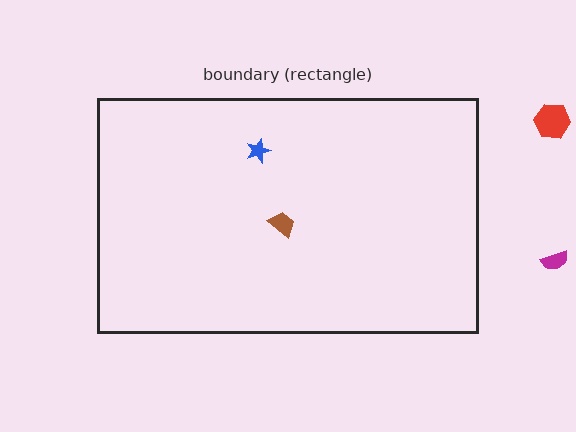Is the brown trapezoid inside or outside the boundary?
Inside.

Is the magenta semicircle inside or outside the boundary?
Outside.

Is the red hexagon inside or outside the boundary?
Outside.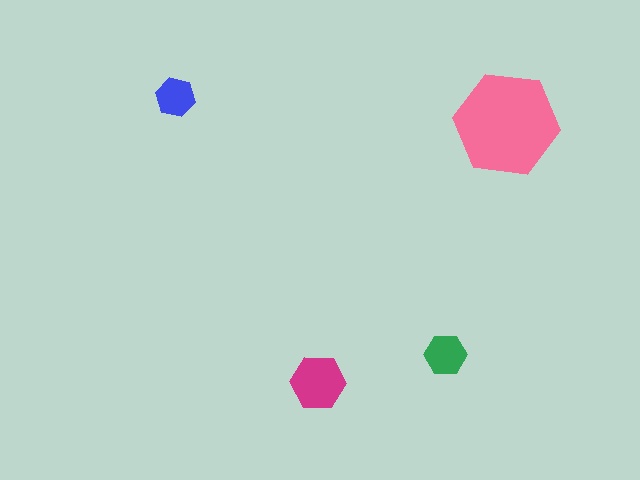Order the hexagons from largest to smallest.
the pink one, the magenta one, the green one, the blue one.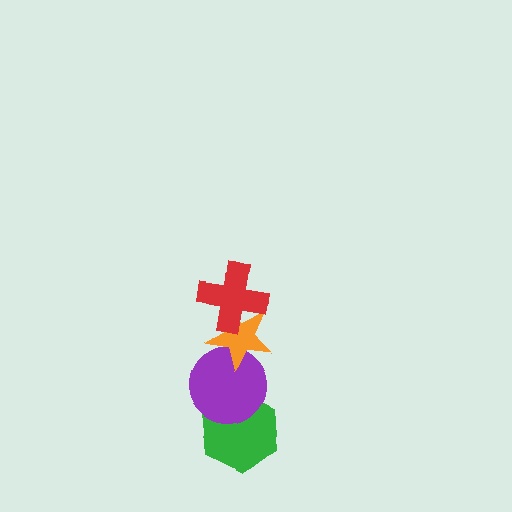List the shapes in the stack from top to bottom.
From top to bottom: the red cross, the orange star, the purple circle, the green hexagon.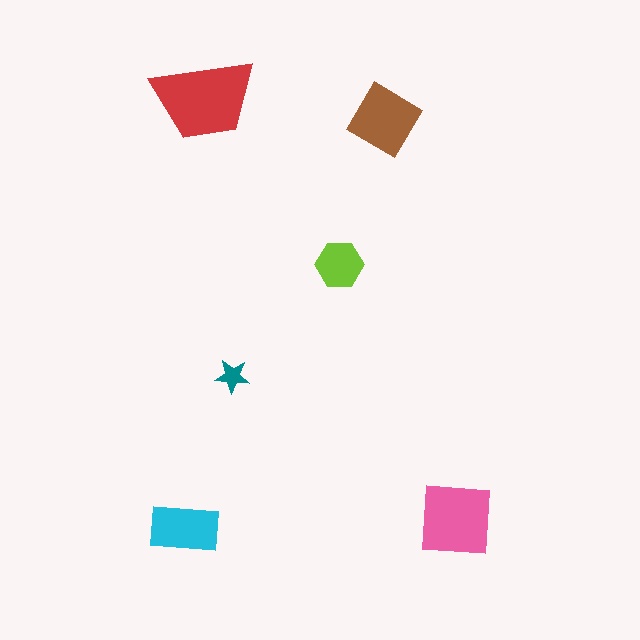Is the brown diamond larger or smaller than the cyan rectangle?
Larger.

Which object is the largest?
The red trapezoid.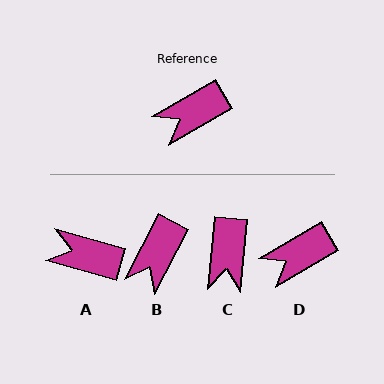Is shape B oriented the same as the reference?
No, it is off by about 32 degrees.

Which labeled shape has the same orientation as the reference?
D.